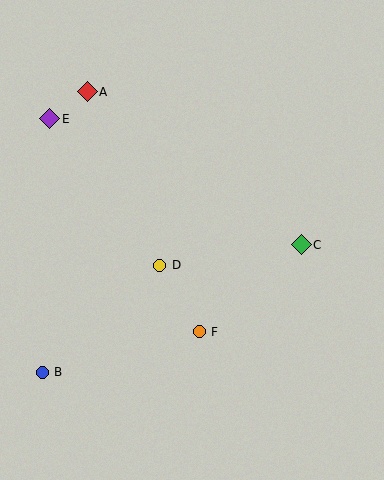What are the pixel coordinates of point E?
Point E is at (50, 119).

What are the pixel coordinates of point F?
Point F is at (199, 332).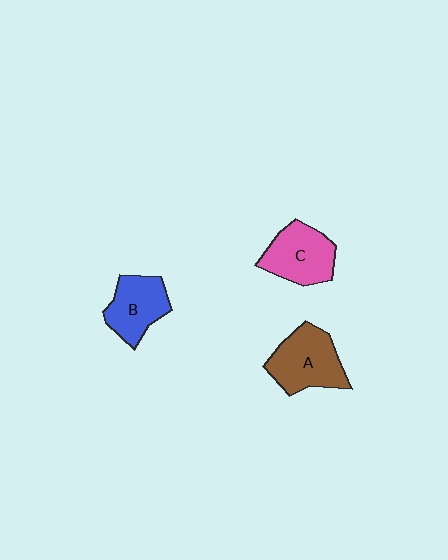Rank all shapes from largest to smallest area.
From largest to smallest: A (brown), C (pink), B (blue).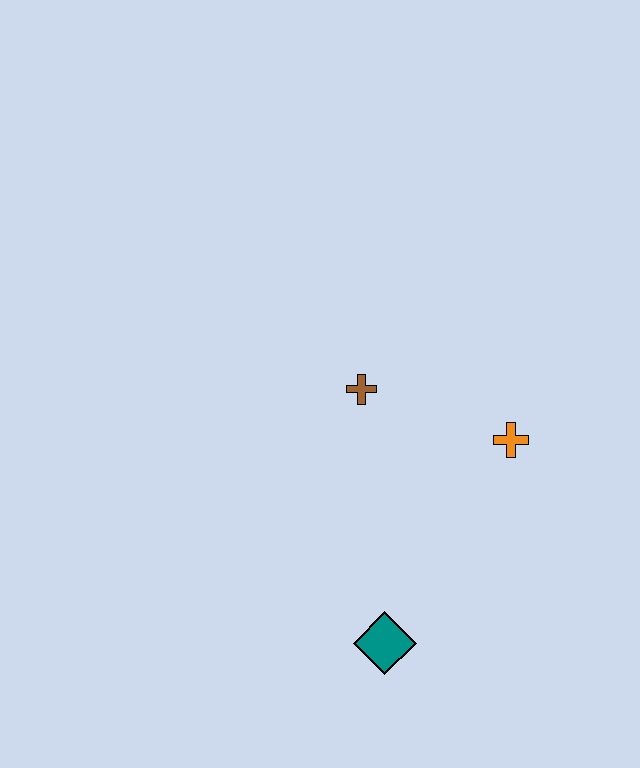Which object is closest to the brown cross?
The orange cross is closest to the brown cross.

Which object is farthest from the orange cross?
The teal diamond is farthest from the orange cross.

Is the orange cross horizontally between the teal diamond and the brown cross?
No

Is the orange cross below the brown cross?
Yes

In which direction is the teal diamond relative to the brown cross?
The teal diamond is below the brown cross.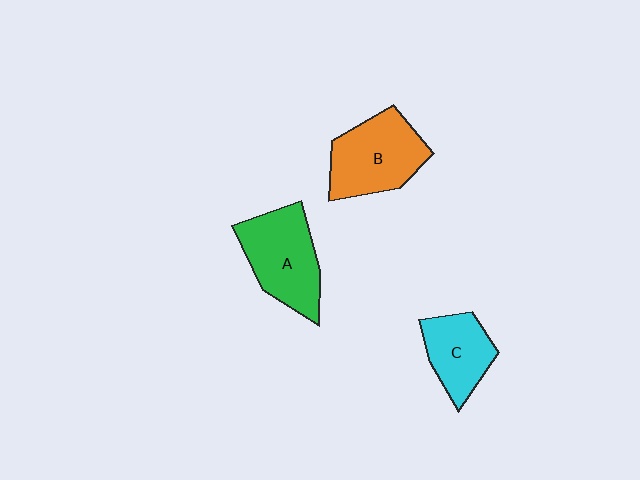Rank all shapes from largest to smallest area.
From largest to smallest: A (green), B (orange), C (cyan).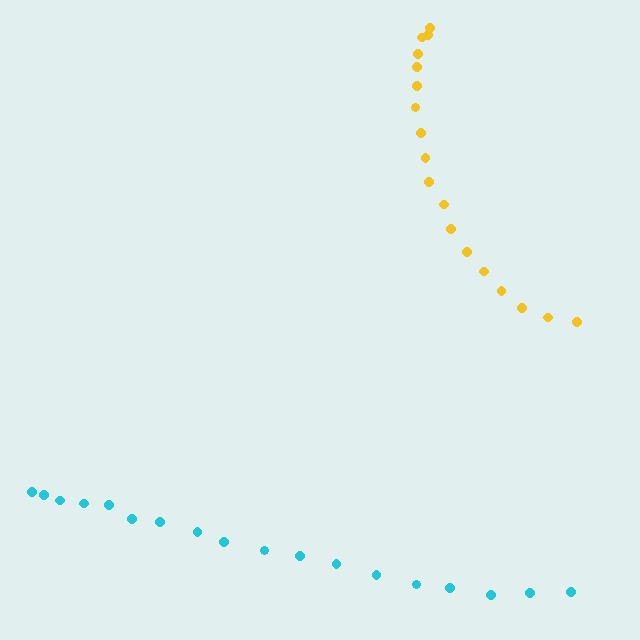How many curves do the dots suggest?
There are 2 distinct paths.